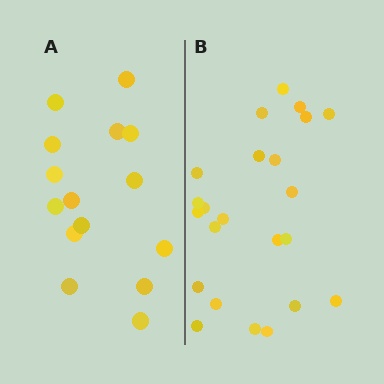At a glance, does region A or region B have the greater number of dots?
Region B (the right region) has more dots.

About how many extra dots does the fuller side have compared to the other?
Region B has roughly 8 or so more dots than region A.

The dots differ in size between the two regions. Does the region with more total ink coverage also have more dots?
No. Region A has more total ink coverage because its dots are larger, but region B actually contains more individual dots. Total area can be misleading — the number of items is what matters here.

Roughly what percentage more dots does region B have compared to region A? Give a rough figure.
About 55% more.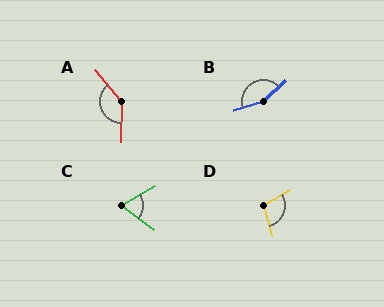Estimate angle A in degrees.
Approximately 139 degrees.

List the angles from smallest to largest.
C (66°), D (104°), A (139°), B (154°).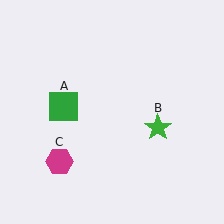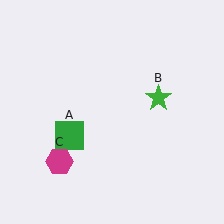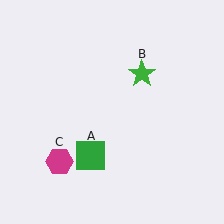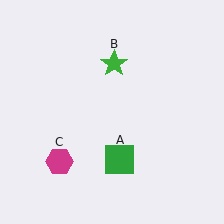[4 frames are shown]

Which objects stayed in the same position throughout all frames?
Magenta hexagon (object C) remained stationary.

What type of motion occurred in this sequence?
The green square (object A), green star (object B) rotated counterclockwise around the center of the scene.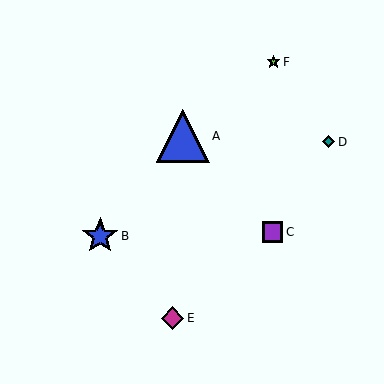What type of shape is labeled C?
Shape C is a purple square.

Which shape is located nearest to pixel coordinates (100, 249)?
The blue star (labeled B) at (100, 236) is nearest to that location.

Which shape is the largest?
The blue triangle (labeled A) is the largest.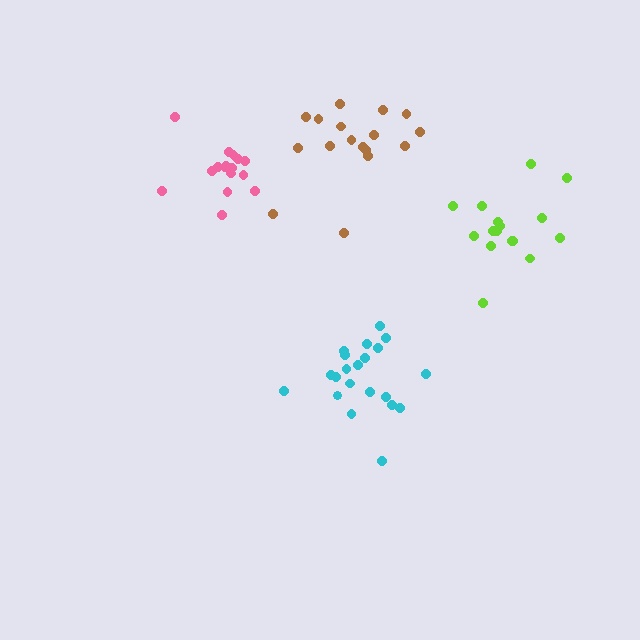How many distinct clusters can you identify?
There are 4 distinct clusters.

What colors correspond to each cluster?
The clusters are colored: cyan, lime, brown, pink.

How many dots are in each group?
Group 1: 21 dots, Group 2: 16 dots, Group 3: 17 dots, Group 4: 16 dots (70 total).